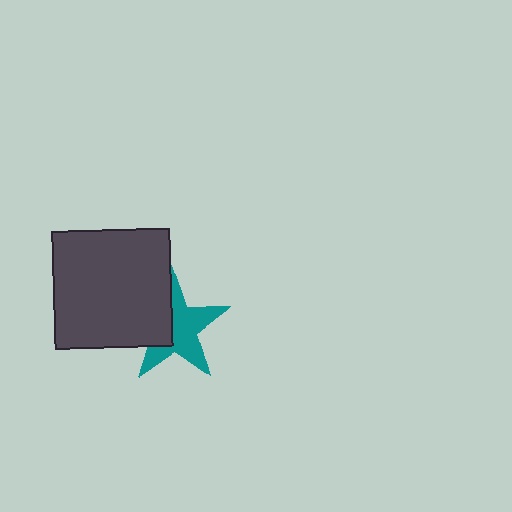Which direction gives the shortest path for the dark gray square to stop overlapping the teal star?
Moving left gives the shortest separation.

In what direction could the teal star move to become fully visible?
The teal star could move right. That would shift it out from behind the dark gray square entirely.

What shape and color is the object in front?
The object in front is a dark gray square.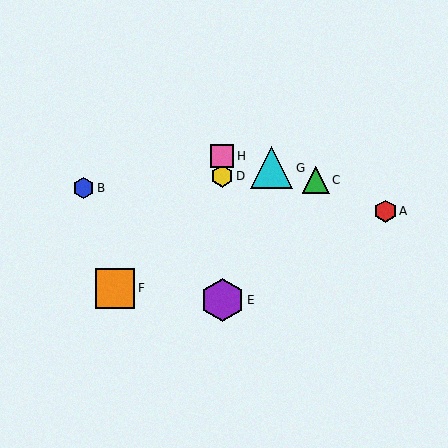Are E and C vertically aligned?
No, E is at x≈222 and C is at x≈316.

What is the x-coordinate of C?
Object C is at x≈316.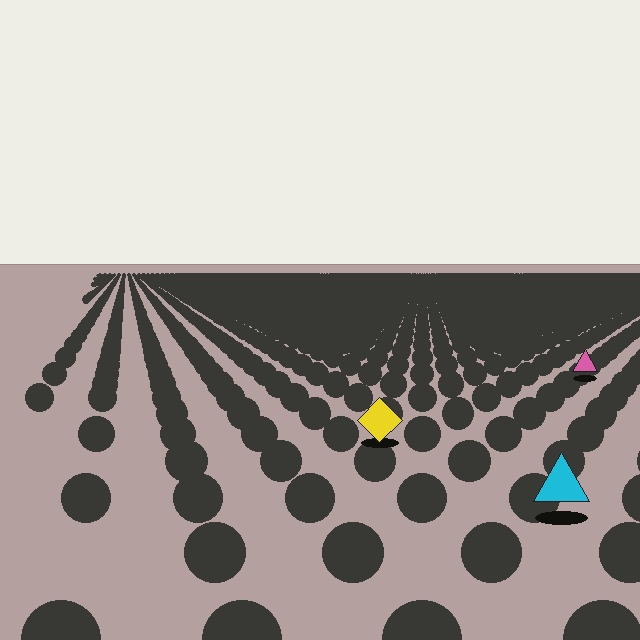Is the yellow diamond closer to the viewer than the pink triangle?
Yes. The yellow diamond is closer — you can tell from the texture gradient: the ground texture is coarser near it.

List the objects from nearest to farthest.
From nearest to farthest: the cyan triangle, the yellow diamond, the pink triangle.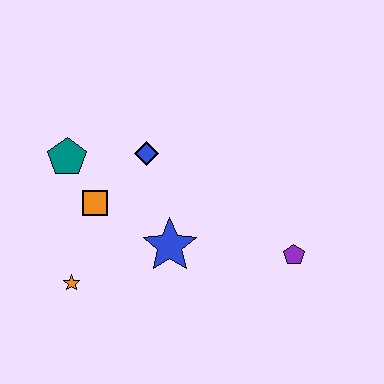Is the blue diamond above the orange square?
Yes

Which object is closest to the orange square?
The teal pentagon is closest to the orange square.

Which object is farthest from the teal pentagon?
The purple pentagon is farthest from the teal pentagon.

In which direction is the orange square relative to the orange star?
The orange square is above the orange star.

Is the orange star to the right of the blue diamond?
No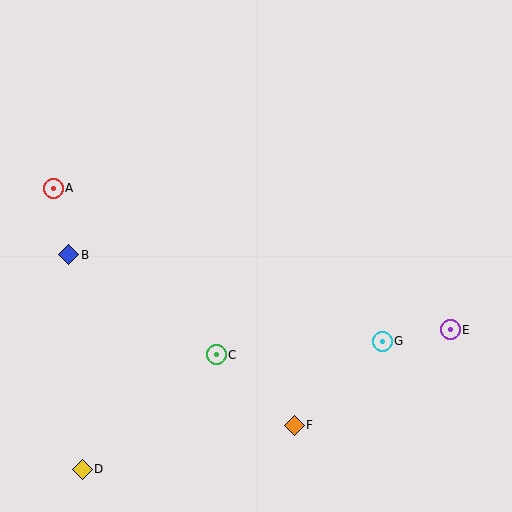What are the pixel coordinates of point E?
Point E is at (450, 330).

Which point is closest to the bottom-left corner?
Point D is closest to the bottom-left corner.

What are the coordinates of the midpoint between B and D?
The midpoint between B and D is at (75, 362).